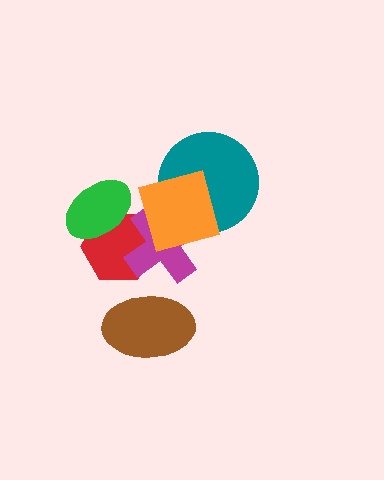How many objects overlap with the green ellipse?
1 object overlaps with the green ellipse.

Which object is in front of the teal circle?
The orange square is in front of the teal circle.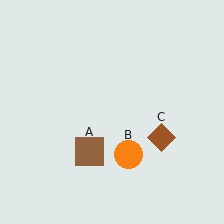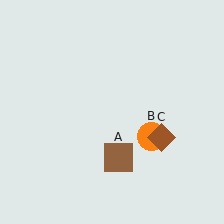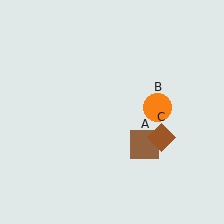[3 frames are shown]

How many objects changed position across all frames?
2 objects changed position: brown square (object A), orange circle (object B).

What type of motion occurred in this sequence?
The brown square (object A), orange circle (object B) rotated counterclockwise around the center of the scene.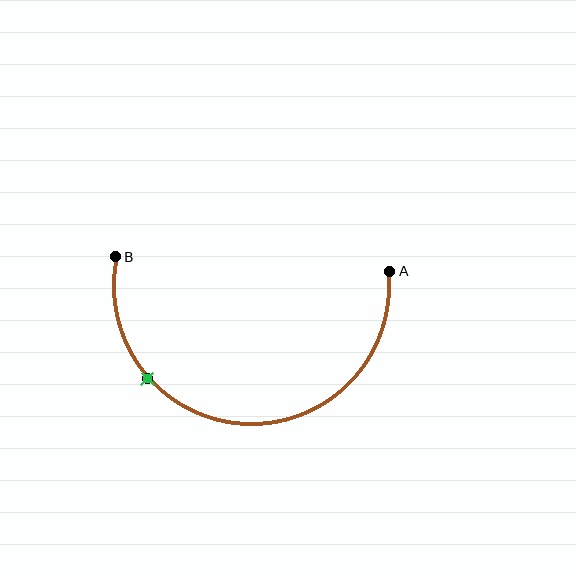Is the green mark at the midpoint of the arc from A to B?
No. The green mark lies on the arc but is closer to endpoint B. The arc midpoint would be at the point on the curve equidistant along the arc from both A and B.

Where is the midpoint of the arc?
The arc midpoint is the point on the curve farthest from the straight line joining A and B. It sits below that line.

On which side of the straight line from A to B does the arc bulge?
The arc bulges below the straight line connecting A and B.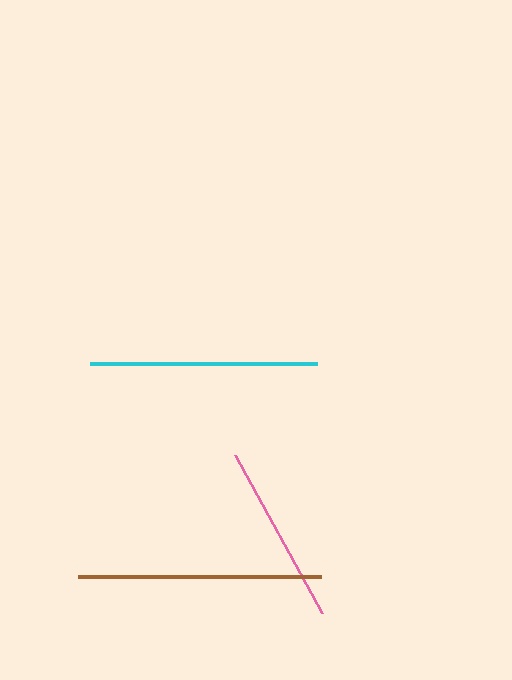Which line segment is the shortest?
The pink line is the shortest at approximately 180 pixels.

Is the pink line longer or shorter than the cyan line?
The cyan line is longer than the pink line.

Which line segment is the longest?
The brown line is the longest at approximately 243 pixels.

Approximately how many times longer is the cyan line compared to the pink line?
The cyan line is approximately 1.3 times the length of the pink line.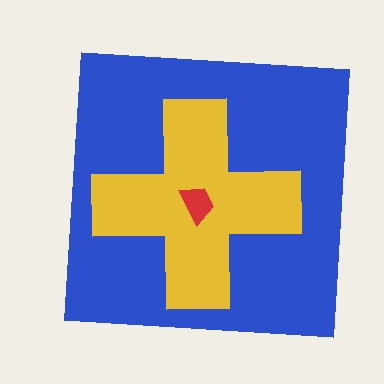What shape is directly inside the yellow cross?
The red trapezoid.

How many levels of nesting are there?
3.